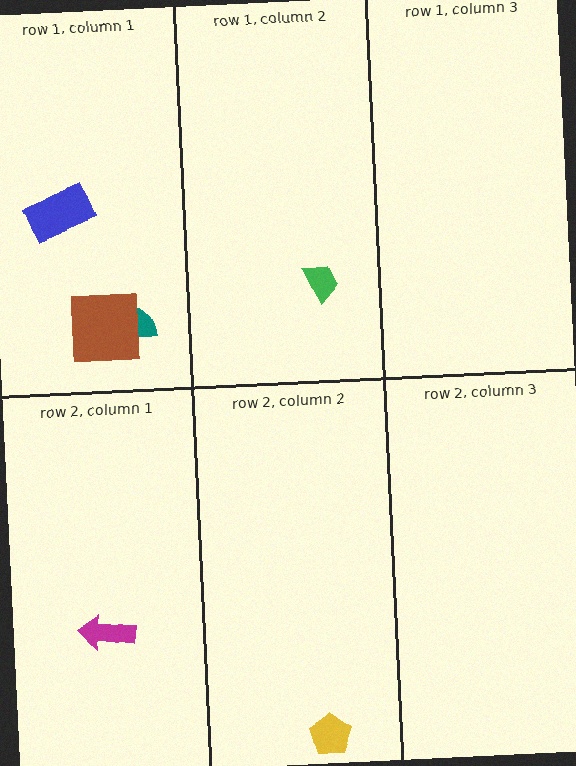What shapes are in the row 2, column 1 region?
The magenta arrow.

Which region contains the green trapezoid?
The row 1, column 2 region.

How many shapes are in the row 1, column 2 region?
1.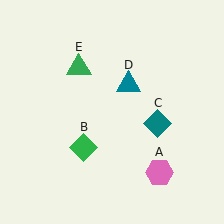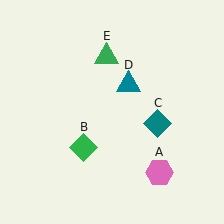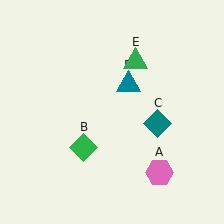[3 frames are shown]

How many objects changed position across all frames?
1 object changed position: green triangle (object E).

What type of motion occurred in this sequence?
The green triangle (object E) rotated clockwise around the center of the scene.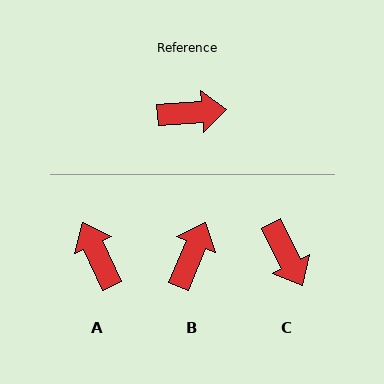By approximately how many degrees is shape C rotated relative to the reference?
Approximately 68 degrees clockwise.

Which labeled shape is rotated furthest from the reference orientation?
A, about 110 degrees away.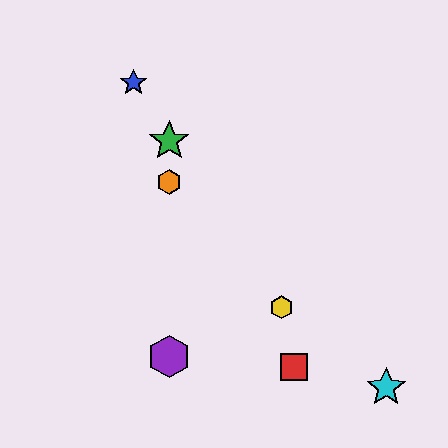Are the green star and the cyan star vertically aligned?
No, the green star is at x≈169 and the cyan star is at x≈386.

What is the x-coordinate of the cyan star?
The cyan star is at x≈386.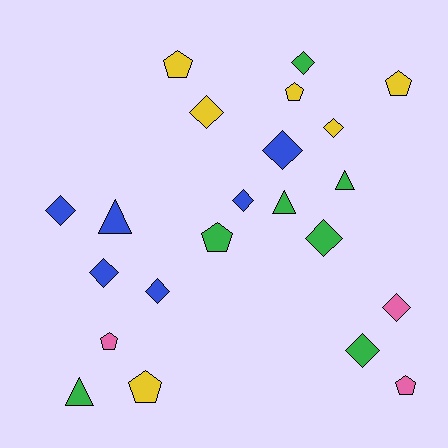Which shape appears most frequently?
Diamond, with 11 objects.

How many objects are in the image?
There are 22 objects.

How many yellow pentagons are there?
There are 4 yellow pentagons.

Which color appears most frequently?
Green, with 7 objects.